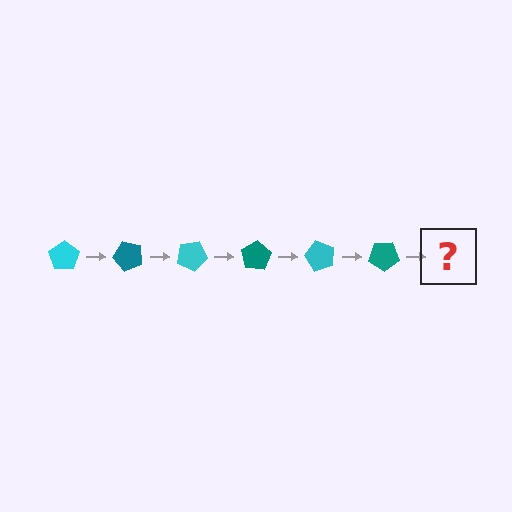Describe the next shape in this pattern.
It should be a cyan pentagon, rotated 300 degrees from the start.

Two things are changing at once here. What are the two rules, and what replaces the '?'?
The two rules are that it rotates 50 degrees each step and the color cycles through cyan and teal. The '?' should be a cyan pentagon, rotated 300 degrees from the start.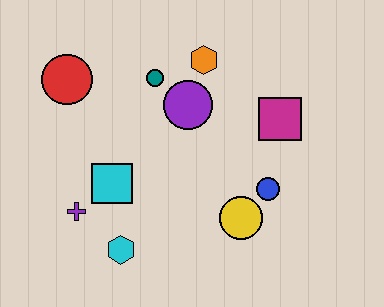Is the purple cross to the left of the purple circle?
Yes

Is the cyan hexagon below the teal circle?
Yes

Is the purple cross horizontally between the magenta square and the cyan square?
No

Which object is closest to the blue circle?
The yellow circle is closest to the blue circle.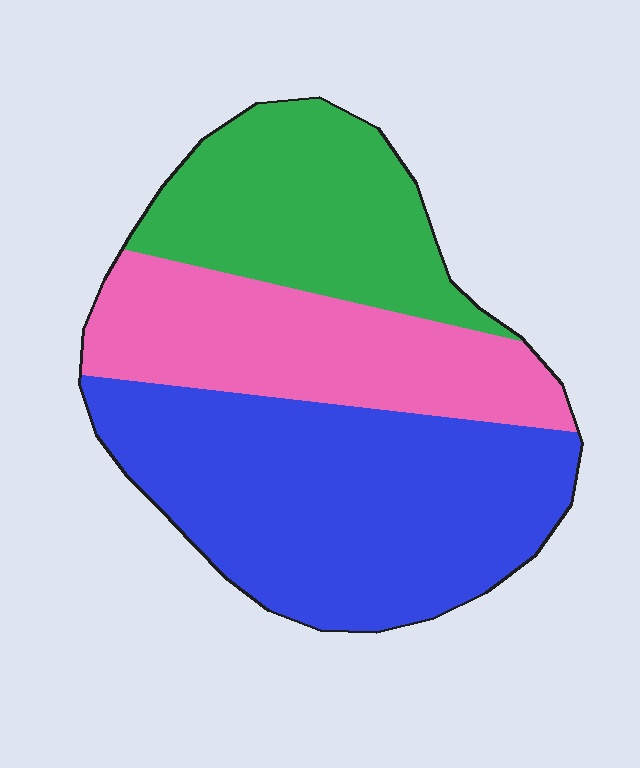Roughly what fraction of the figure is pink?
Pink takes up about one quarter (1/4) of the figure.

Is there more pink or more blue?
Blue.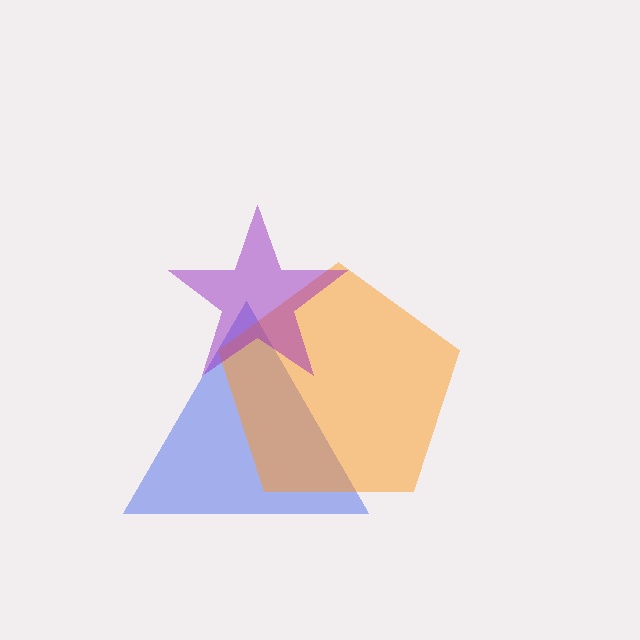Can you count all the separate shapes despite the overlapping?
Yes, there are 3 separate shapes.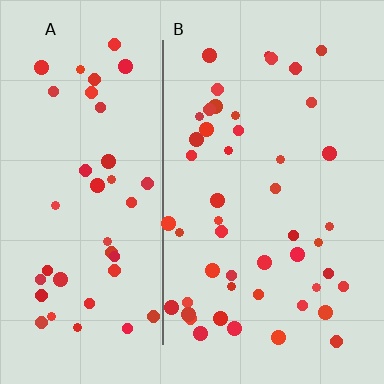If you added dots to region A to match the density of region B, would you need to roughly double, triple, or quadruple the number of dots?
Approximately double.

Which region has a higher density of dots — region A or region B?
B (the right).